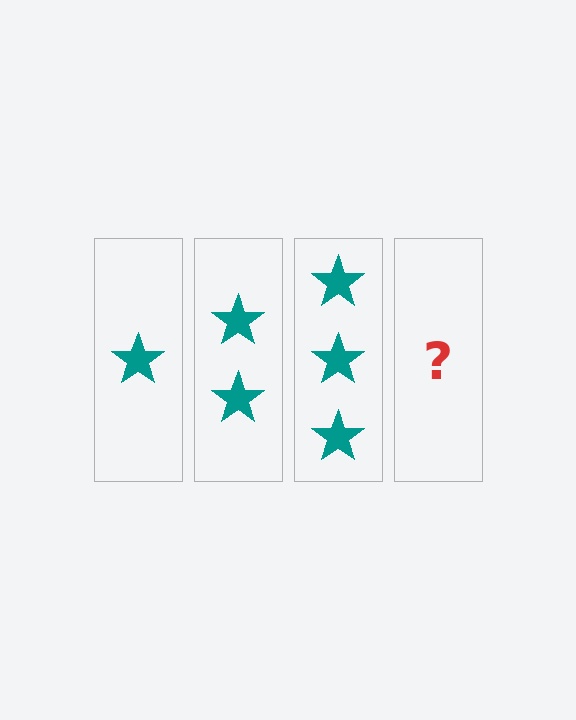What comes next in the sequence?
The next element should be 4 stars.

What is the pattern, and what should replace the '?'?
The pattern is that each step adds one more star. The '?' should be 4 stars.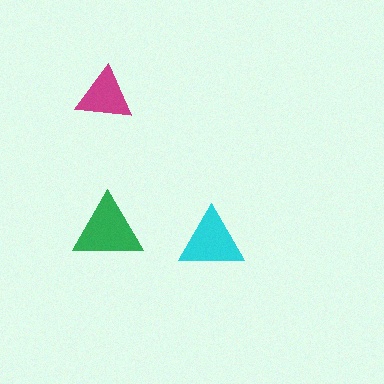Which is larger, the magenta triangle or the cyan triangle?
The cyan one.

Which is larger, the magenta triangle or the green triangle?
The green one.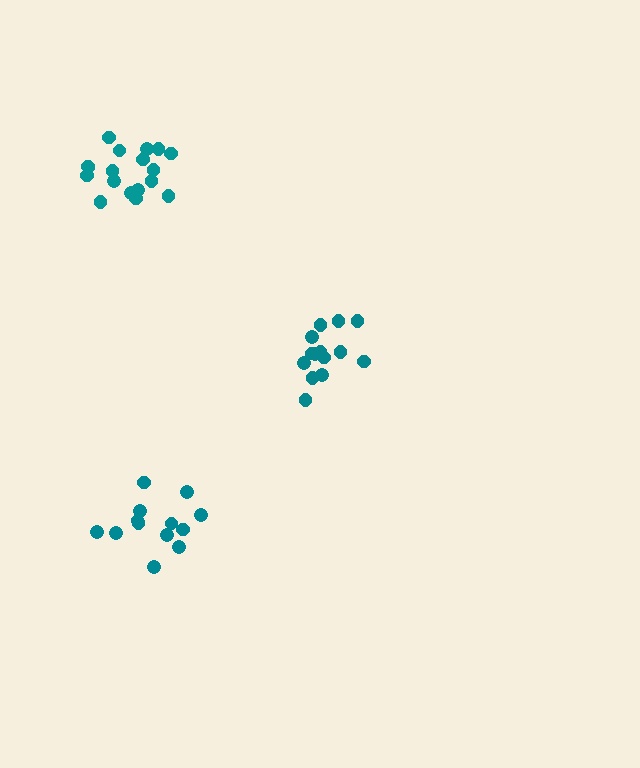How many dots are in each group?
Group 1: 14 dots, Group 2: 18 dots, Group 3: 13 dots (45 total).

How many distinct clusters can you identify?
There are 3 distinct clusters.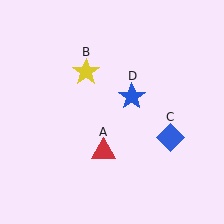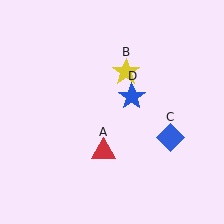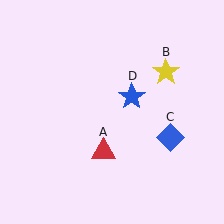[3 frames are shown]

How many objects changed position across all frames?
1 object changed position: yellow star (object B).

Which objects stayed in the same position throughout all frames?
Red triangle (object A) and blue diamond (object C) and blue star (object D) remained stationary.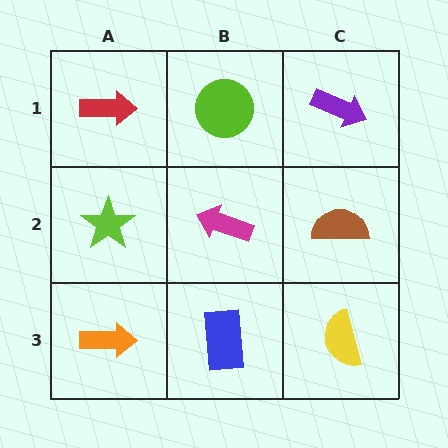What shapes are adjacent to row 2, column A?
A red arrow (row 1, column A), an orange arrow (row 3, column A), a magenta arrow (row 2, column B).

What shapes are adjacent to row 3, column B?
A magenta arrow (row 2, column B), an orange arrow (row 3, column A), a yellow semicircle (row 3, column C).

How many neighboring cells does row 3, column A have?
2.